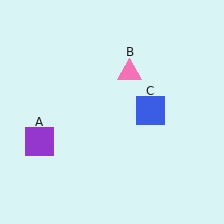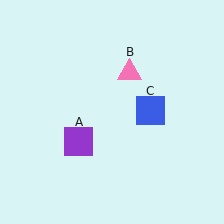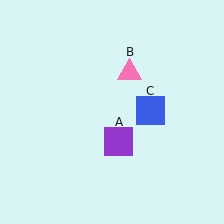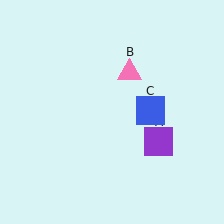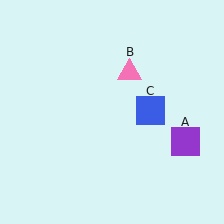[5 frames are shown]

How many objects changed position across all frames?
1 object changed position: purple square (object A).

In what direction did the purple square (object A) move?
The purple square (object A) moved right.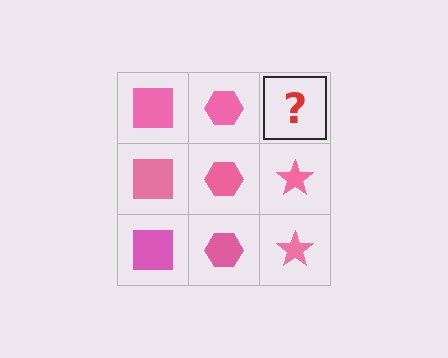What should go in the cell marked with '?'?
The missing cell should contain a pink star.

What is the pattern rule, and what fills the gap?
The rule is that each column has a consistent shape. The gap should be filled with a pink star.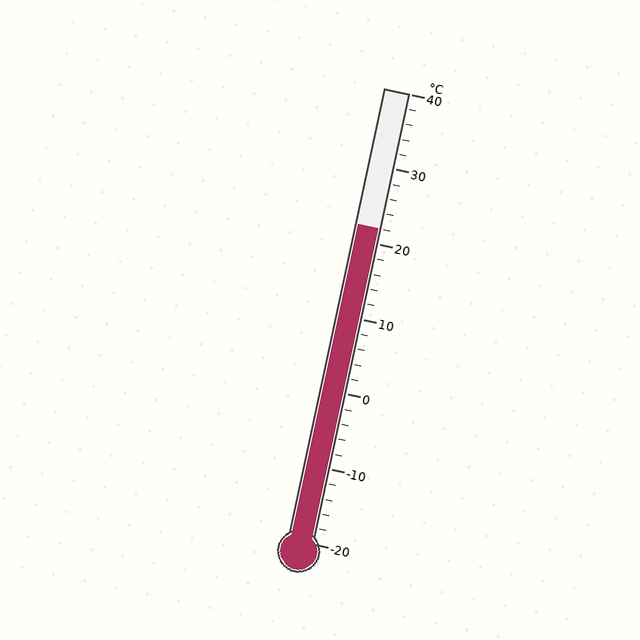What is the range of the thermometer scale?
The thermometer scale ranges from -20°C to 40°C.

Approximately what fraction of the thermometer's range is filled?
The thermometer is filled to approximately 70% of its range.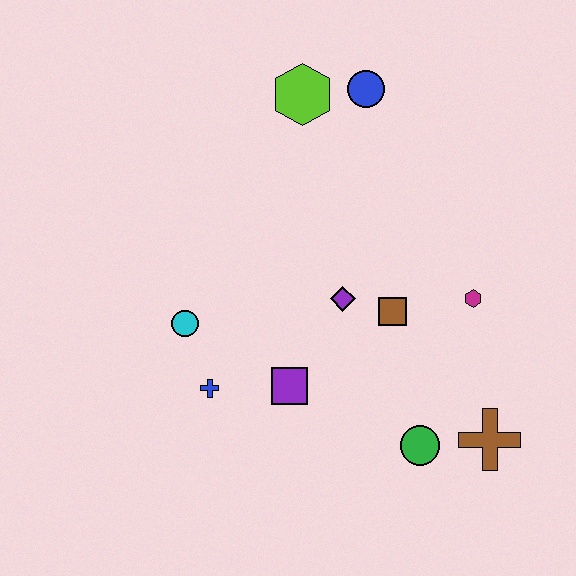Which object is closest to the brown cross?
The green circle is closest to the brown cross.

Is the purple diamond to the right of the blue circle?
No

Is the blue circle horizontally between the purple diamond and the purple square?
No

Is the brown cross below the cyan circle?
Yes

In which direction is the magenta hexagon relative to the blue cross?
The magenta hexagon is to the right of the blue cross.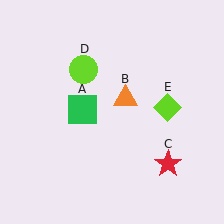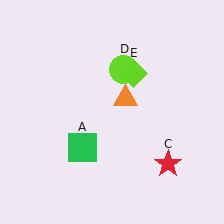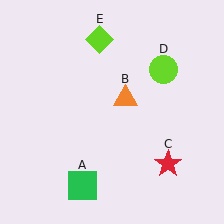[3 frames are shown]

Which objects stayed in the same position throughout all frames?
Orange triangle (object B) and red star (object C) remained stationary.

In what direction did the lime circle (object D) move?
The lime circle (object D) moved right.